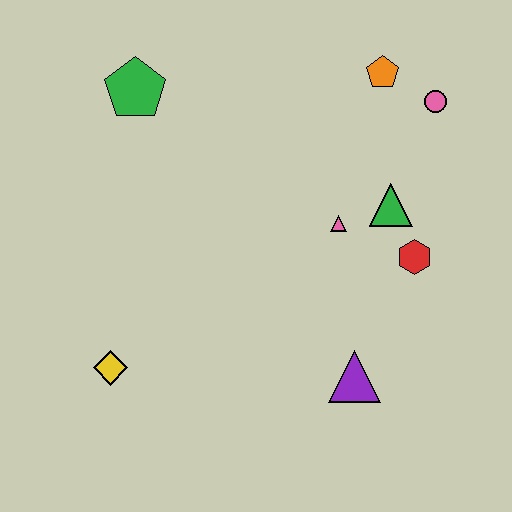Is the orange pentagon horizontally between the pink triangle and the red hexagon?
Yes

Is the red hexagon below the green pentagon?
Yes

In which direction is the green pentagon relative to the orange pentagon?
The green pentagon is to the left of the orange pentagon.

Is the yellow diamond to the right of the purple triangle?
No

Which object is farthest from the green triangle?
The yellow diamond is farthest from the green triangle.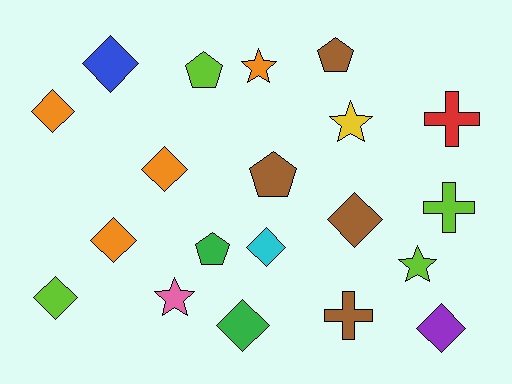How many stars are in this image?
There are 4 stars.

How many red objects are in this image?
There is 1 red object.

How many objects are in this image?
There are 20 objects.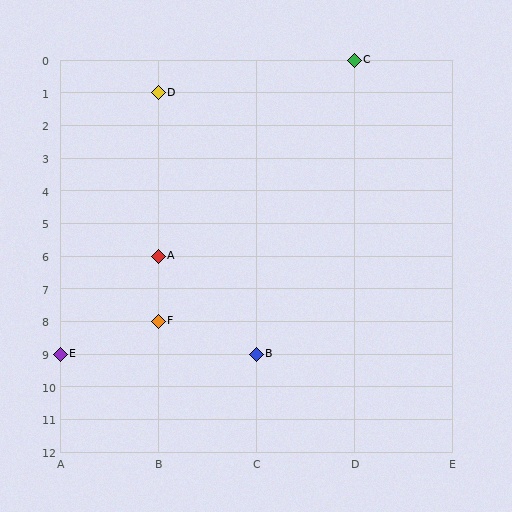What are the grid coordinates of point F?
Point F is at grid coordinates (B, 8).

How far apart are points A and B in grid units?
Points A and B are 1 column and 3 rows apart (about 3.2 grid units diagonally).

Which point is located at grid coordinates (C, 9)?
Point B is at (C, 9).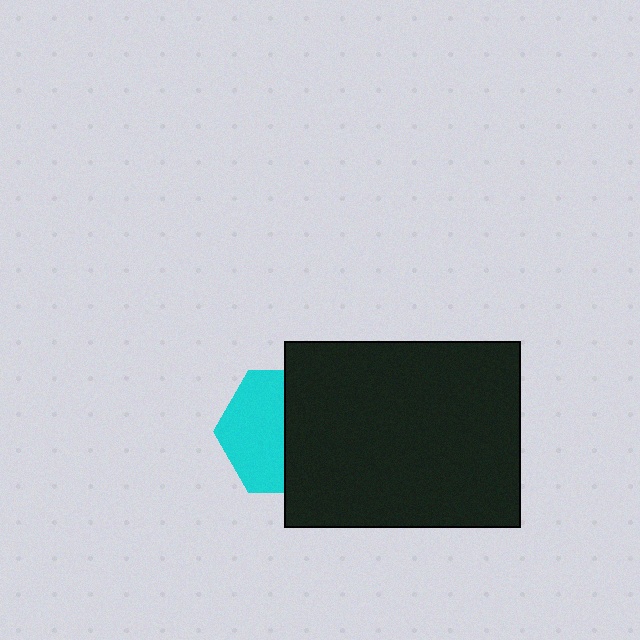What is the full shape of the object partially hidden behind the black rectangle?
The partially hidden object is a cyan hexagon.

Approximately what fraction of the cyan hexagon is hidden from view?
Roughly 50% of the cyan hexagon is hidden behind the black rectangle.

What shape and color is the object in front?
The object in front is a black rectangle.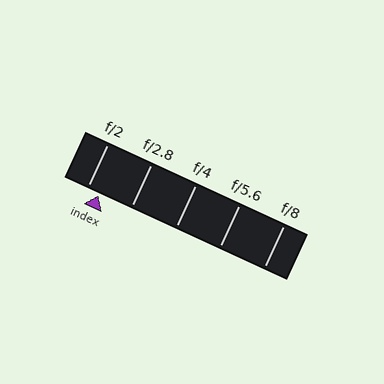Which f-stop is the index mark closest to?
The index mark is closest to f/2.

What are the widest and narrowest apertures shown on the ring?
The widest aperture shown is f/2 and the narrowest is f/8.